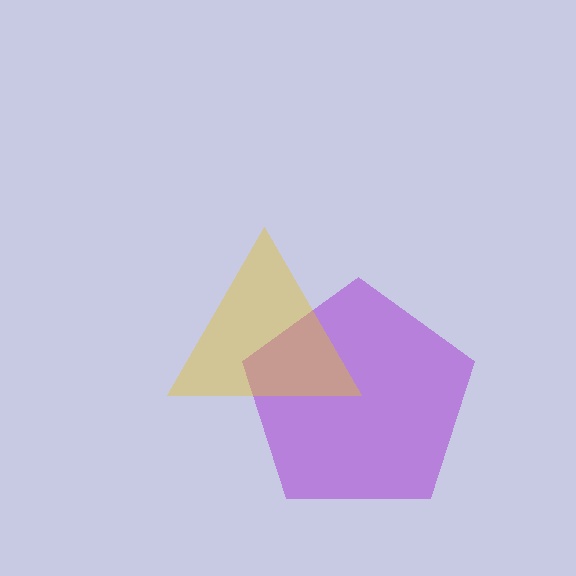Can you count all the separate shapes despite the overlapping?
Yes, there are 2 separate shapes.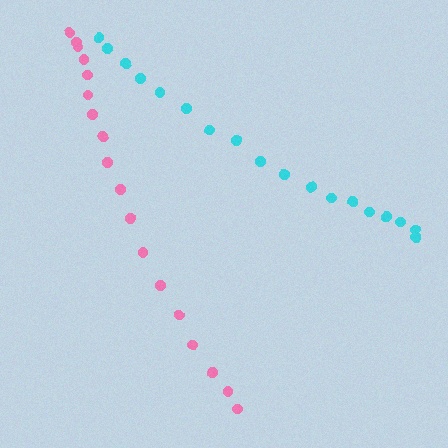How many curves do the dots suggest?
There are 2 distinct paths.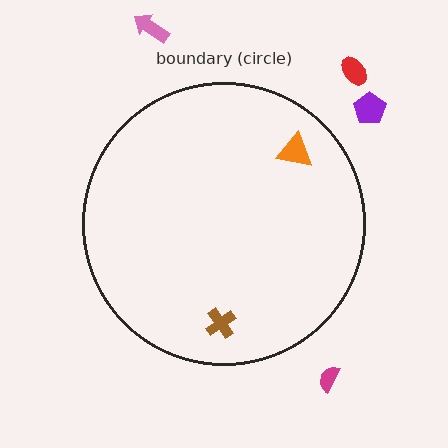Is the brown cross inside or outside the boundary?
Inside.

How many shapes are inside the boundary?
2 inside, 4 outside.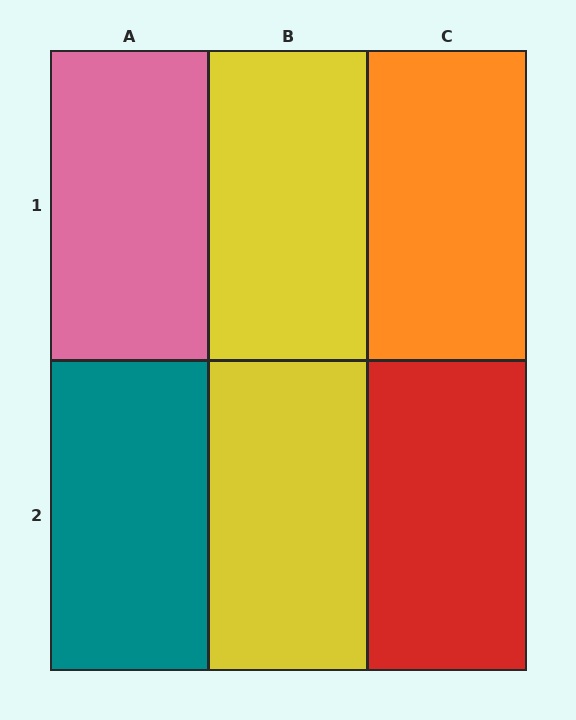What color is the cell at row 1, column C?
Orange.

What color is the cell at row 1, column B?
Yellow.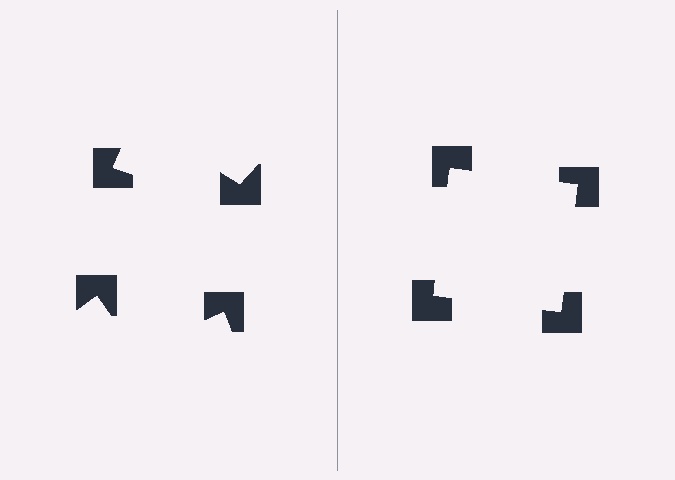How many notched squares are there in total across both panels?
8 — 4 on each side.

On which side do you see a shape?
An illusory square appears on the right side. On the left side the wedge cuts are rotated, so no coherent shape forms.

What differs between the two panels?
The notched squares are positioned identically on both sides; only the wedge orientations differ. On the right they align to a square; on the left they are misaligned.